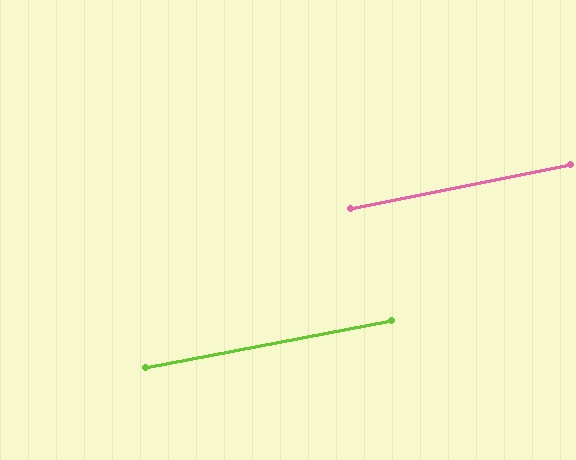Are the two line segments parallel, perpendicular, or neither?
Parallel — their directions differ by only 0.7°.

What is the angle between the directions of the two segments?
Approximately 1 degree.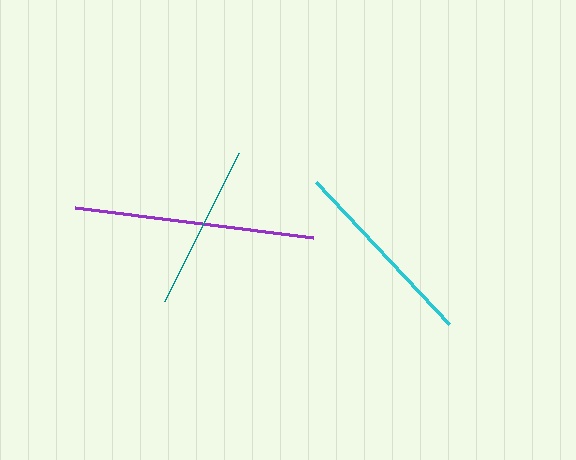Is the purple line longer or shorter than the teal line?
The purple line is longer than the teal line.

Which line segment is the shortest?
The teal line is the shortest at approximately 165 pixels.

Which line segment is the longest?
The purple line is the longest at approximately 241 pixels.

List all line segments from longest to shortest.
From longest to shortest: purple, cyan, teal.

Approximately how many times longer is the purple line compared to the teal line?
The purple line is approximately 1.5 times the length of the teal line.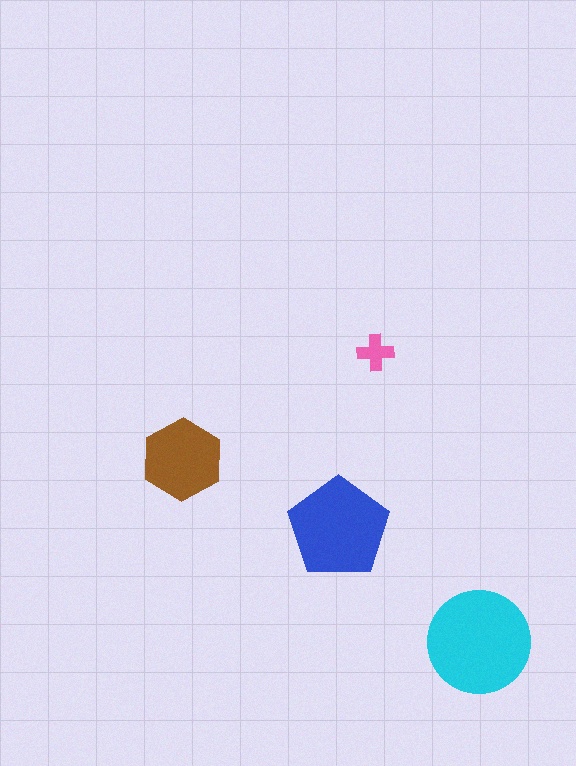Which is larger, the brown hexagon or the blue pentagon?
The blue pentagon.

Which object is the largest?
The cyan circle.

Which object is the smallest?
The pink cross.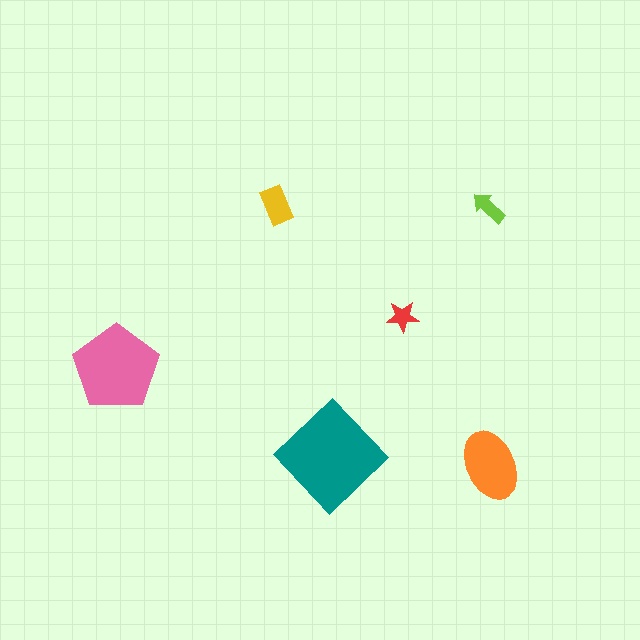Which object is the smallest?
The red star.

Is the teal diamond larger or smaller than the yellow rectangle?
Larger.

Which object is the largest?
The teal diamond.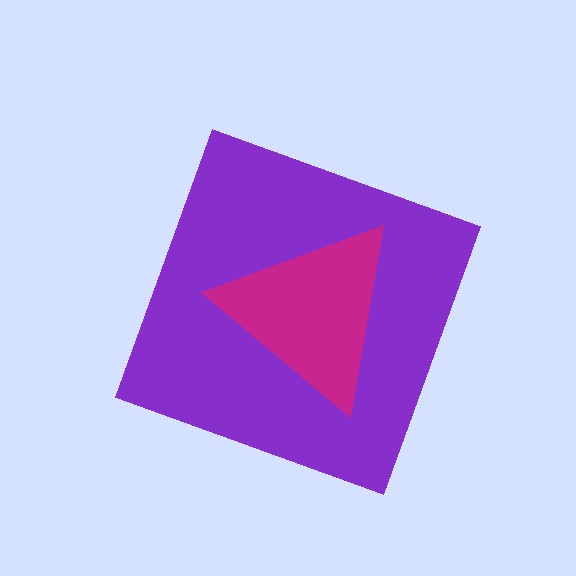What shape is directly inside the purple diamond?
The magenta triangle.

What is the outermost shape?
The purple diamond.